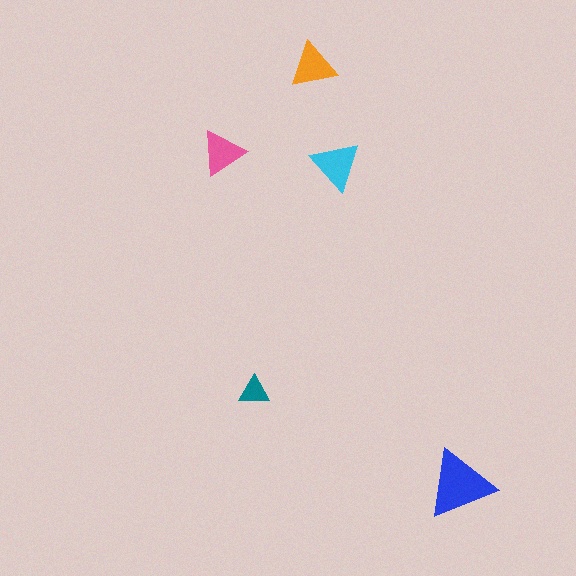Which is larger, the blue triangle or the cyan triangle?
The blue one.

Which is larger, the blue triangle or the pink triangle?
The blue one.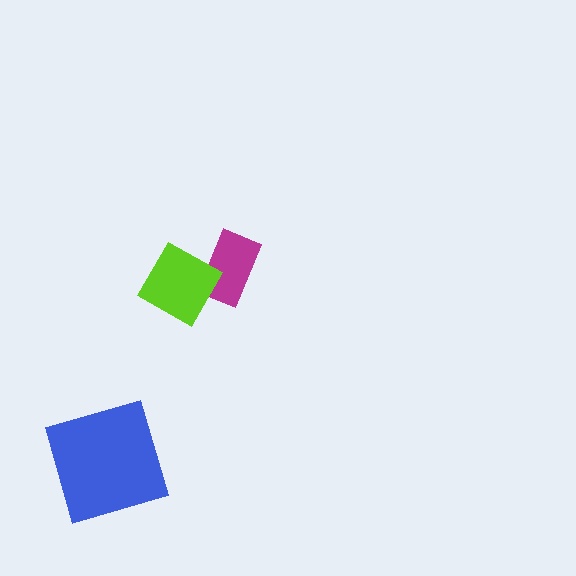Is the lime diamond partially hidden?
No, no other shape covers it.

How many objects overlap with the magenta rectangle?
1 object overlaps with the magenta rectangle.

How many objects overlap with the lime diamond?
1 object overlaps with the lime diamond.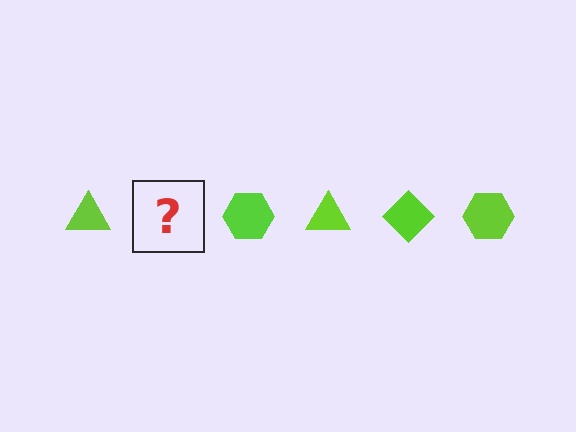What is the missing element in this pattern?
The missing element is a lime diamond.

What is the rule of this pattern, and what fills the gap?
The rule is that the pattern cycles through triangle, diamond, hexagon shapes in lime. The gap should be filled with a lime diamond.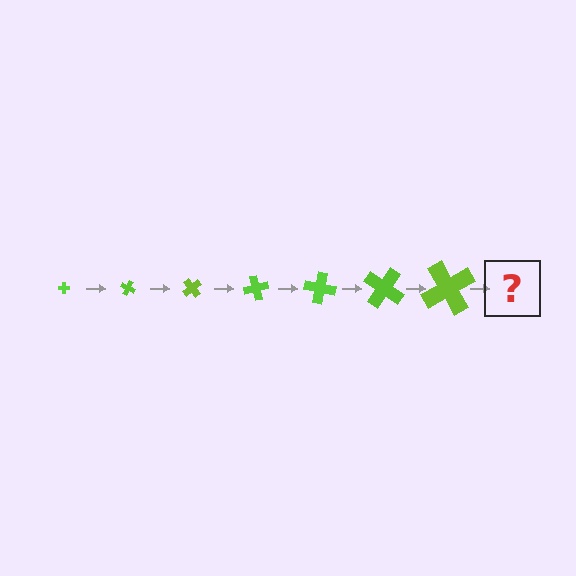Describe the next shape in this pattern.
It should be a cross, larger than the previous one and rotated 175 degrees from the start.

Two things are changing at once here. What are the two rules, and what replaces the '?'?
The two rules are that the cross grows larger each step and it rotates 25 degrees each step. The '?' should be a cross, larger than the previous one and rotated 175 degrees from the start.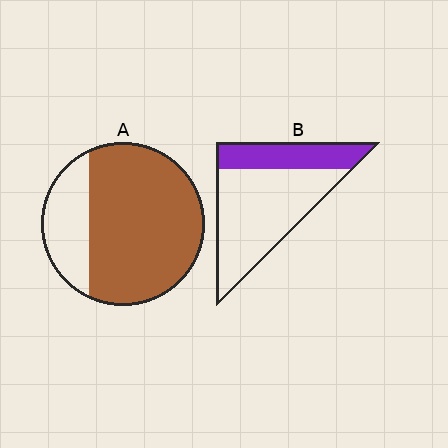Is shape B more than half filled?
No.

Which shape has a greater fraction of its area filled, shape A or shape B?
Shape A.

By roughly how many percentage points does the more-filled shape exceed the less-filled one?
By roughly 45 percentage points (A over B).